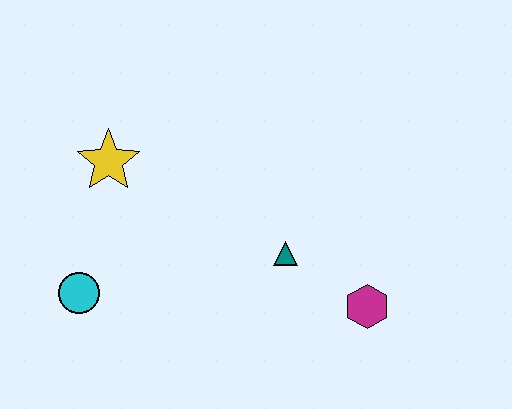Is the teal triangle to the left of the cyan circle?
No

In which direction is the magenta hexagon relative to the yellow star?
The magenta hexagon is to the right of the yellow star.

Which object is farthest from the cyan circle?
The magenta hexagon is farthest from the cyan circle.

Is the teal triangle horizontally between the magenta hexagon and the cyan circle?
Yes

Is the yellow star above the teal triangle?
Yes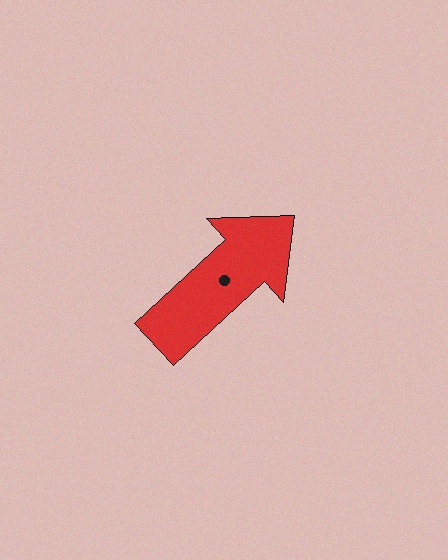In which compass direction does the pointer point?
Northeast.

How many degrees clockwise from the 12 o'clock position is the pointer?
Approximately 47 degrees.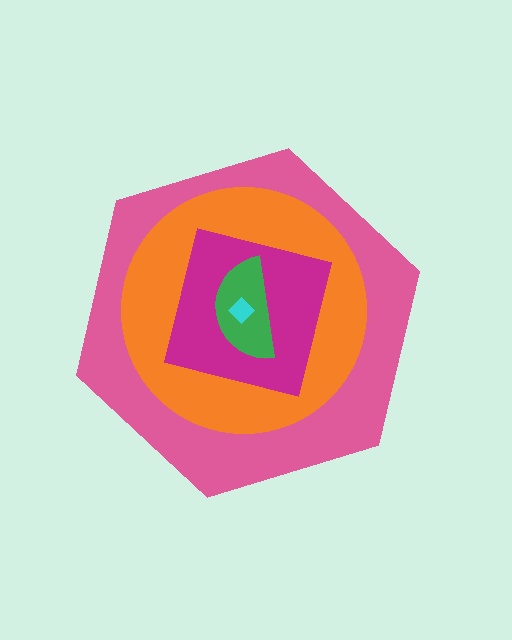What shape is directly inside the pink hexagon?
The orange circle.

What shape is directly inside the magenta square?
The green semicircle.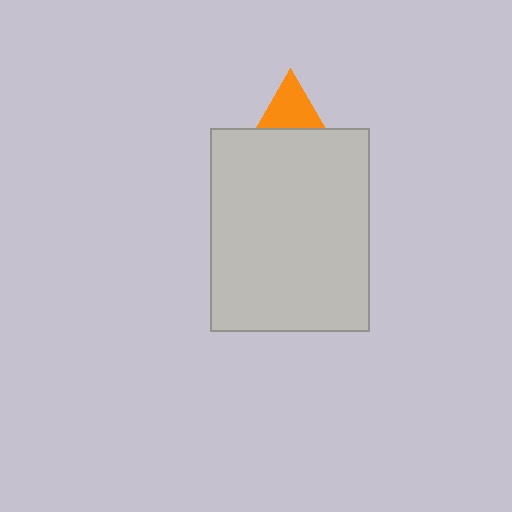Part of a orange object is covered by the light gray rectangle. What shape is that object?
It is a triangle.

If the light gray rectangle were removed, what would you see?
You would see the complete orange triangle.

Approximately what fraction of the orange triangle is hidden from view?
Roughly 64% of the orange triangle is hidden behind the light gray rectangle.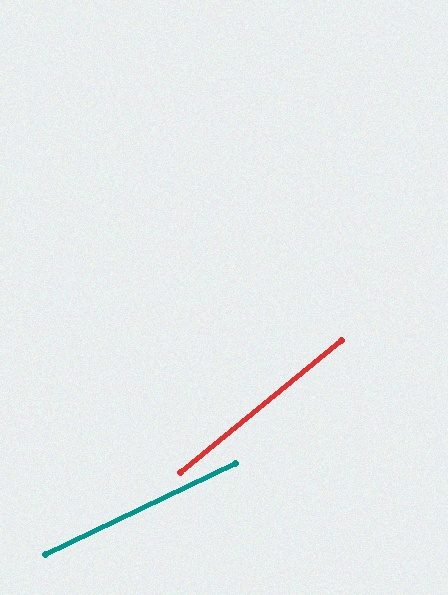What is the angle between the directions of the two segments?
Approximately 14 degrees.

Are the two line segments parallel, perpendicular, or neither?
Neither parallel nor perpendicular — they differ by about 14°.